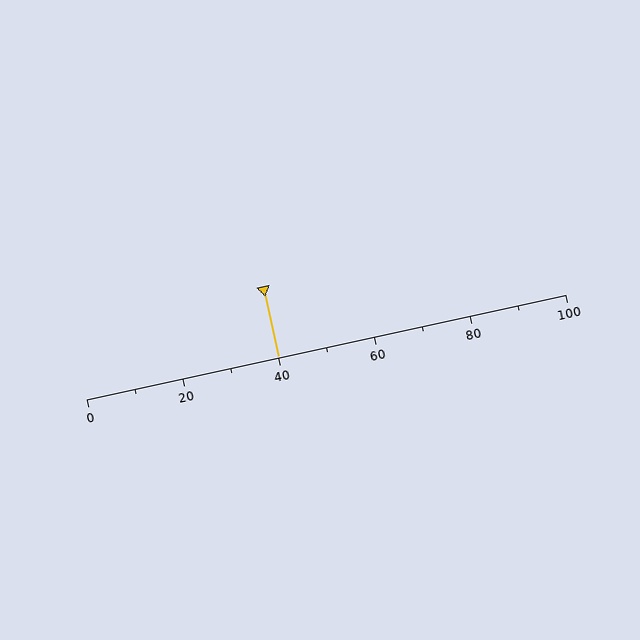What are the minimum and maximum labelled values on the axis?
The axis runs from 0 to 100.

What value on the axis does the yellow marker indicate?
The marker indicates approximately 40.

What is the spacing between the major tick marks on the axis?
The major ticks are spaced 20 apart.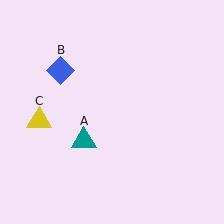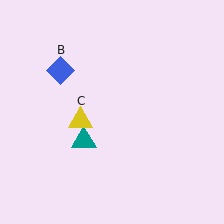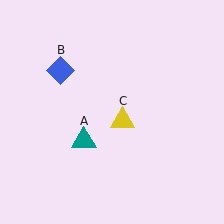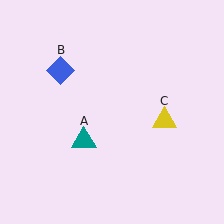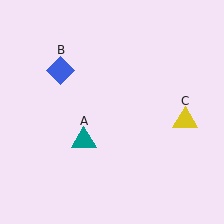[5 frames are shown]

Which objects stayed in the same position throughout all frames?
Teal triangle (object A) and blue diamond (object B) remained stationary.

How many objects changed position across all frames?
1 object changed position: yellow triangle (object C).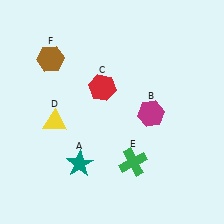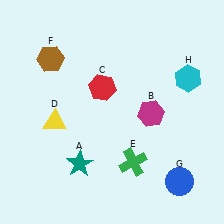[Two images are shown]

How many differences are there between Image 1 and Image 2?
There are 2 differences between the two images.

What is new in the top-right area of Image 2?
A cyan hexagon (H) was added in the top-right area of Image 2.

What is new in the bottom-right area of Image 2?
A blue circle (G) was added in the bottom-right area of Image 2.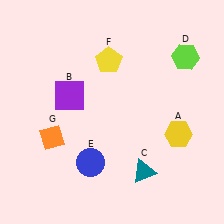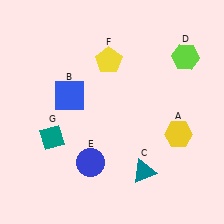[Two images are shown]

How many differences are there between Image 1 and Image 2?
There are 2 differences between the two images.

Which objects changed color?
B changed from purple to blue. G changed from orange to teal.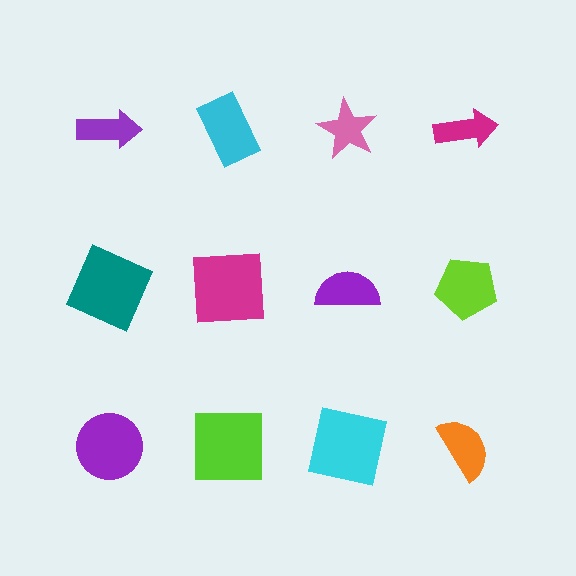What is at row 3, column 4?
An orange semicircle.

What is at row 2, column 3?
A purple semicircle.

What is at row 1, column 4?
A magenta arrow.